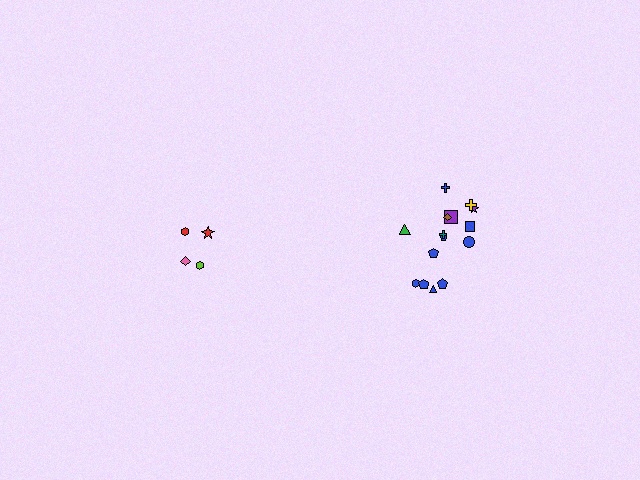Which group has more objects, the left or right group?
The right group.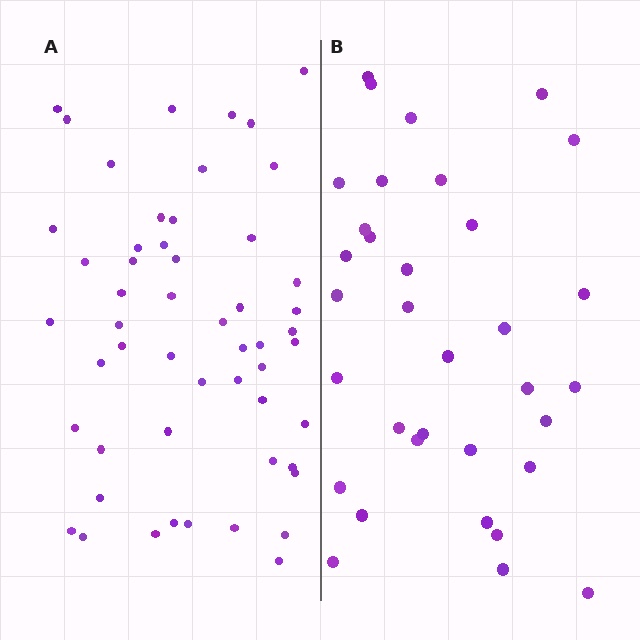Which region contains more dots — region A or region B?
Region A (the left region) has more dots.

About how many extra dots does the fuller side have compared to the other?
Region A has approximately 20 more dots than region B.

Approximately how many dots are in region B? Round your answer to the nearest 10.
About 30 dots. (The exact count is 34, which rounds to 30.)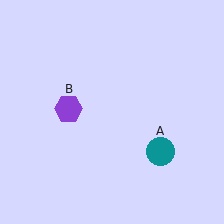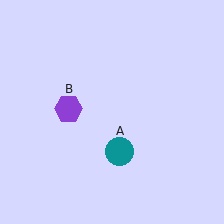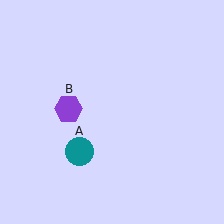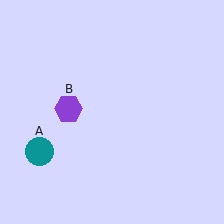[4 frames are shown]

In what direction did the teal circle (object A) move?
The teal circle (object A) moved left.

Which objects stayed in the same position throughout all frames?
Purple hexagon (object B) remained stationary.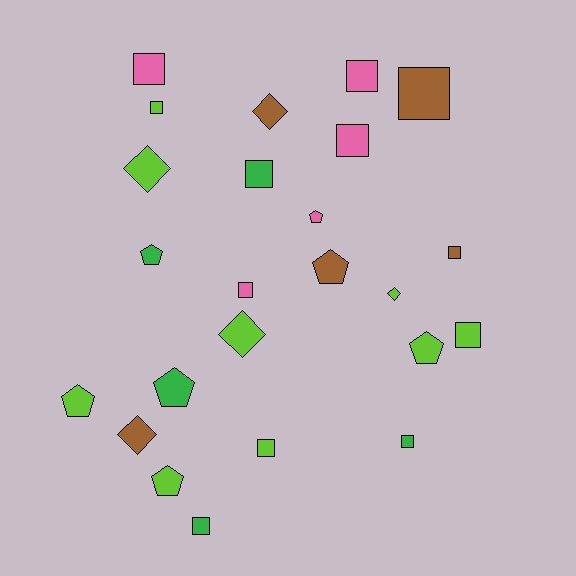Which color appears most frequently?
Lime, with 9 objects.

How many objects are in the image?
There are 24 objects.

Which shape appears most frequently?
Square, with 12 objects.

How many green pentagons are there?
There are 2 green pentagons.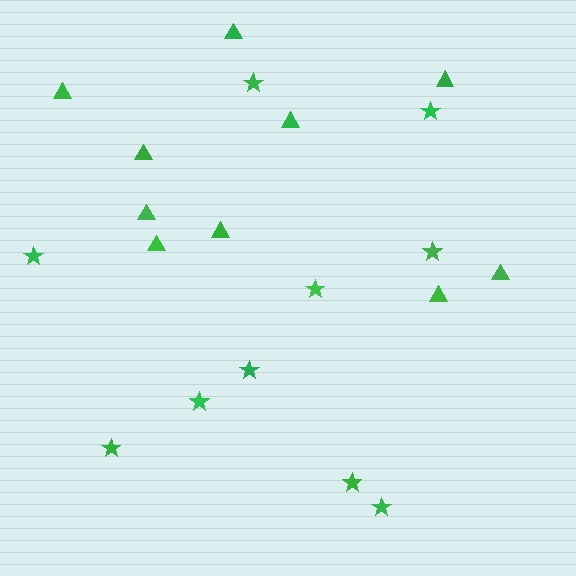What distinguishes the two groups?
There are 2 groups: one group of triangles (10) and one group of stars (10).